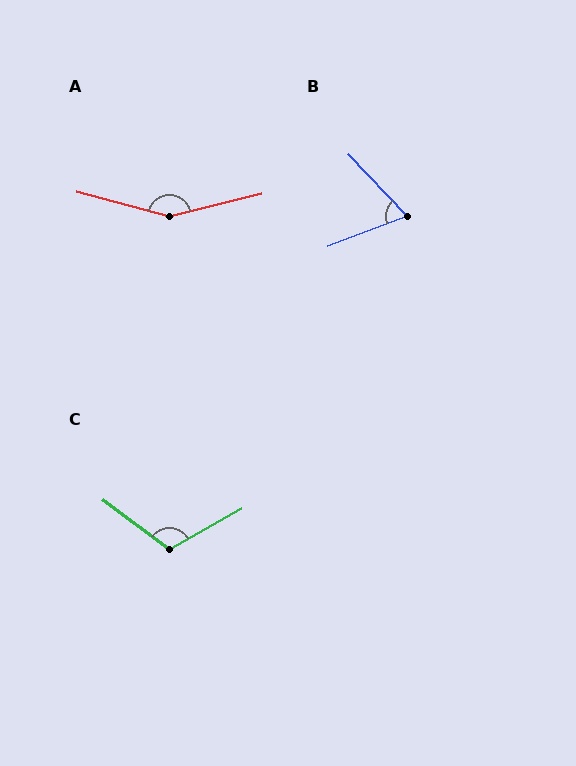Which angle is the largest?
A, at approximately 151 degrees.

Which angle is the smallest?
B, at approximately 67 degrees.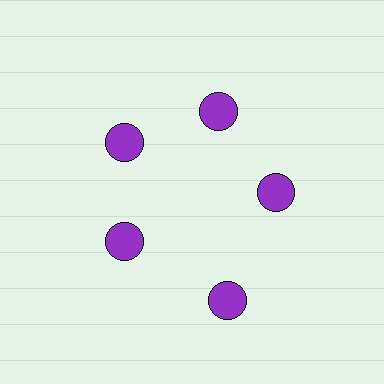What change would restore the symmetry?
The symmetry would be restored by moving it inward, back onto the ring so that all 5 circles sit at equal angles and equal distance from the center.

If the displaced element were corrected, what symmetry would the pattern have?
It would have 5-fold rotational symmetry — the pattern would map onto itself every 72 degrees.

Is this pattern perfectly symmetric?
No. The 5 purple circles are arranged in a ring, but one element near the 5 o'clock position is pushed outward from the center, breaking the 5-fold rotational symmetry.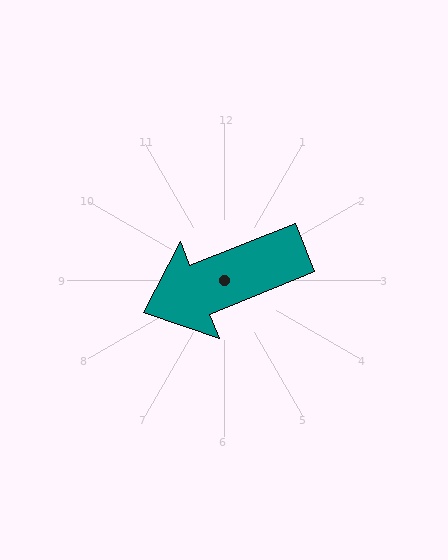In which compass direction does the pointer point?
West.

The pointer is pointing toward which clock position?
Roughly 8 o'clock.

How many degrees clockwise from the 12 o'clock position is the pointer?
Approximately 248 degrees.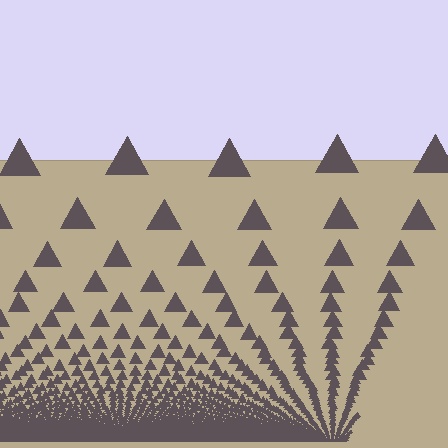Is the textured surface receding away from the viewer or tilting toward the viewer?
The surface appears to tilt toward the viewer. Texture elements get larger and sparser toward the top.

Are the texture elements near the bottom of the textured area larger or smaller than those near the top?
Smaller. The gradient is inverted — elements near the bottom are smaller and denser.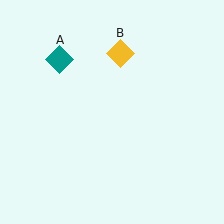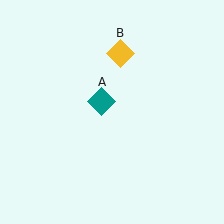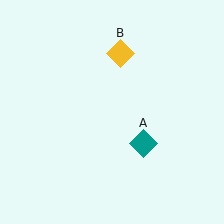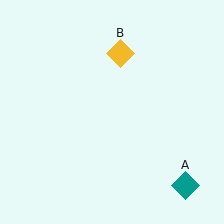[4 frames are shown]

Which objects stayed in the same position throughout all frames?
Yellow diamond (object B) remained stationary.